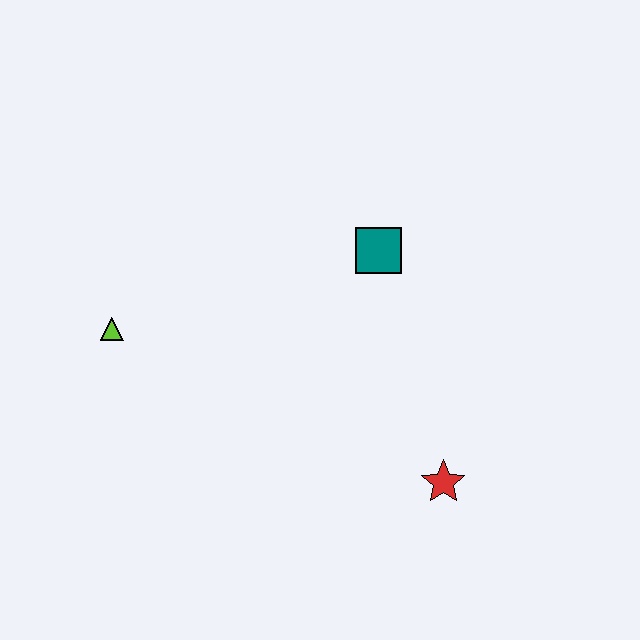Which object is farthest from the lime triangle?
The red star is farthest from the lime triangle.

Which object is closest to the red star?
The teal square is closest to the red star.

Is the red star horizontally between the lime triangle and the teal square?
No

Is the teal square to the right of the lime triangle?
Yes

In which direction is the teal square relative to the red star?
The teal square is above the red star.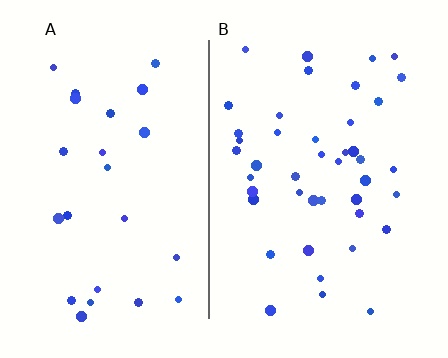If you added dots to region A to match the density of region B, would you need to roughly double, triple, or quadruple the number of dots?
Approximately double.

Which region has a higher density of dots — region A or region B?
B (the right).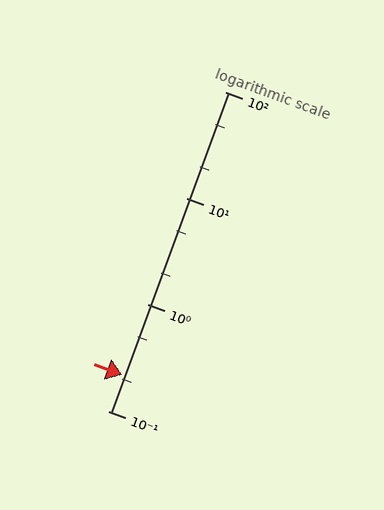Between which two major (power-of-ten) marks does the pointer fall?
The pointer is between 0.1 and 1.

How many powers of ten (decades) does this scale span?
The scale spans 3 decades, from 0.1 to 100.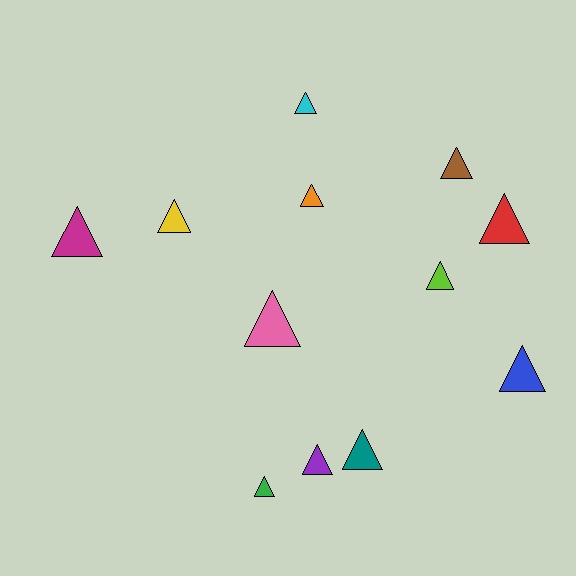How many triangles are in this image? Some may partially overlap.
There are 12 triangles.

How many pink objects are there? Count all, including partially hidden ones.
There is 1 pink object.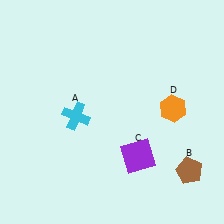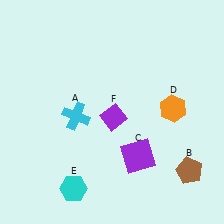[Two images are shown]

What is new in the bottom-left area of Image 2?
A cyan hexagon (E) was added in the bottom-left area of Image 2.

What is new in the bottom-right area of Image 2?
A purple diamond (F) was added in the bottom-right area of Image 2.